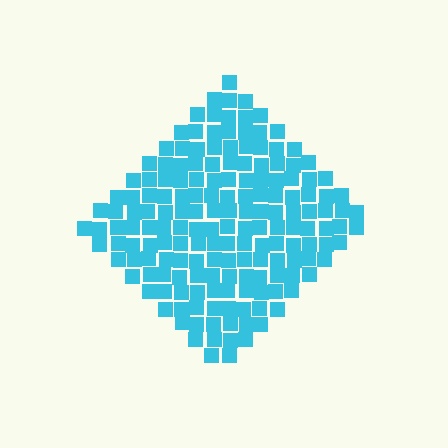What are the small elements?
The small elements are squares.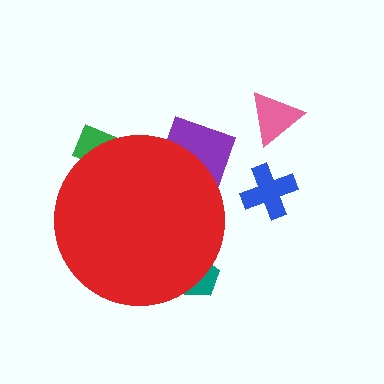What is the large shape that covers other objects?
A red circle.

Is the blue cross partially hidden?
No, the blue cross is fully visible.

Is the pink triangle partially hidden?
No, the pink triangle is fully visible.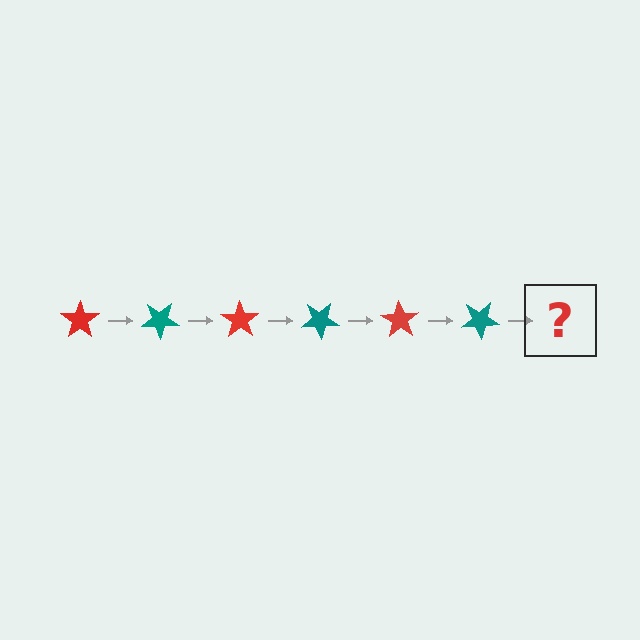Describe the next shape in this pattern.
It should be a red star, rotated 210 degrees from the start.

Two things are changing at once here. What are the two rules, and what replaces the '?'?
The two rules are that it rotates 35 degrees each step and the color cycles through red and teal. The '?' should be a red star, rotated 210 degrees from the start.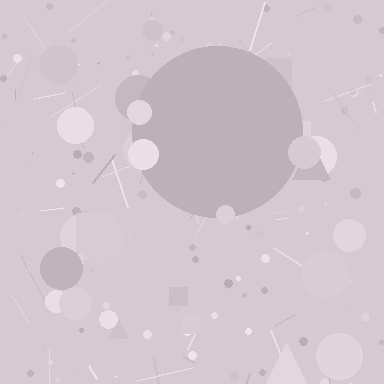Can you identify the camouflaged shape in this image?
The camouflaged shape is a circle.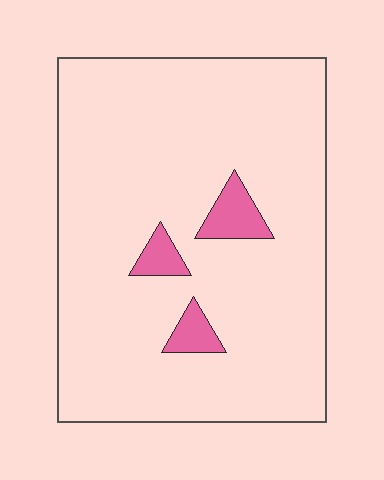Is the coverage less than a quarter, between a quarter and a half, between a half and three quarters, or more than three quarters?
Less than a quarter.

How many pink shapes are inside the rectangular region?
3.